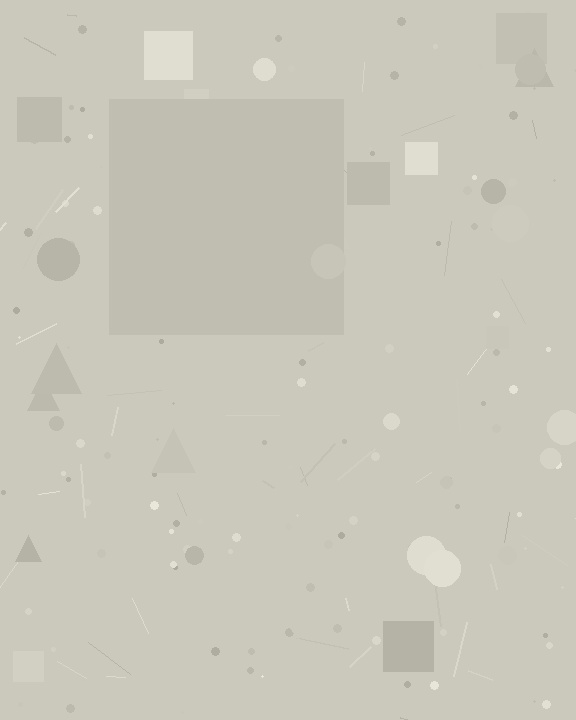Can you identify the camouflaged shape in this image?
The camouflaged shape is a square.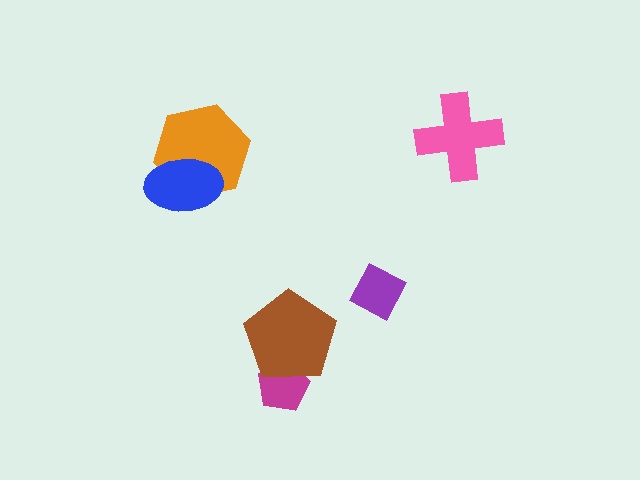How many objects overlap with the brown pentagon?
1 object overlaps with the brown pentagon.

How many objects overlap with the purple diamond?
0 objects overlap with the purple diamond.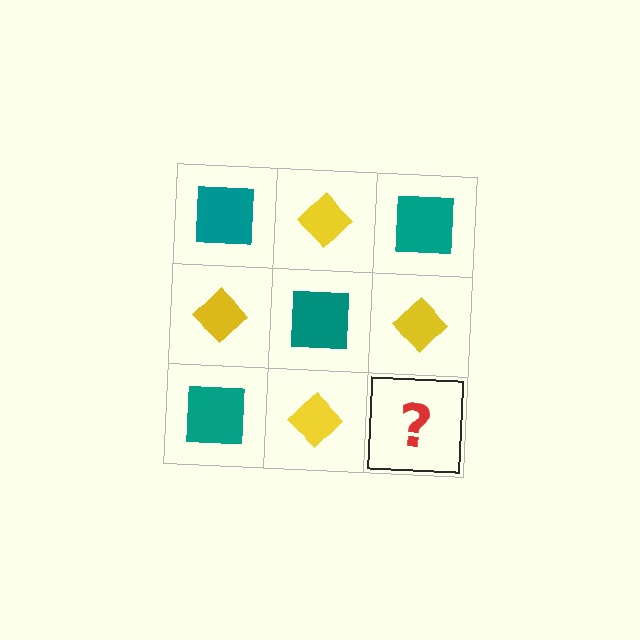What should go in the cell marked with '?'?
The missing cell should contain a teal square.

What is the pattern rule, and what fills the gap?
The rule is that it alternates teal square and yellow diamond in a checkerboard pattern. The gap should be filled with a teal square.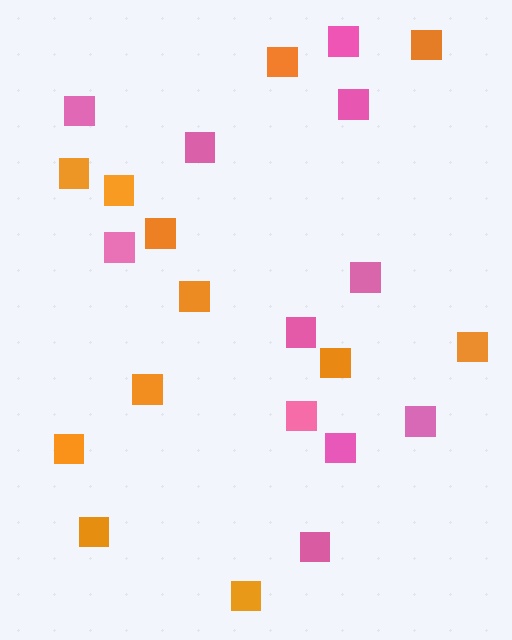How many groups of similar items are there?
There are 2 groups: one group of orange squares (12) and one group of pink squares (11).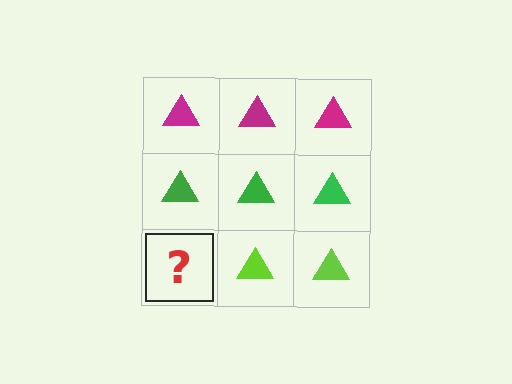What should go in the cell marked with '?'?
The missing cell should contain a lime triangle.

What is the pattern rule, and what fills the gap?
The rule is that each row has a consistent color. The gap should be filled with a lime triangle.